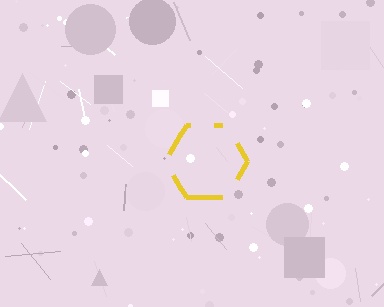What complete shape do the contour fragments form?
The contour fragments form a hexagon.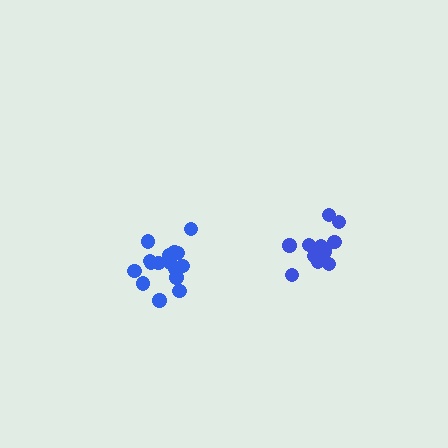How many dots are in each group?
Group 1: 17 dots, Group 2: 14 dots (31 total).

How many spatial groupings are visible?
There are 2 spatial groupings.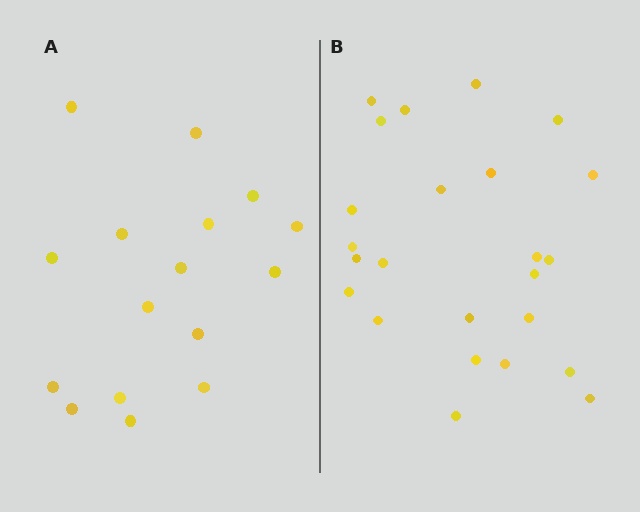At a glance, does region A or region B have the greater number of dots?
Region B (the right region) has more dots.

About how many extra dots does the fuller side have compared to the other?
Region B has roughly 8 or so more dots than region A.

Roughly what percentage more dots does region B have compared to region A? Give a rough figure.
About 50% more.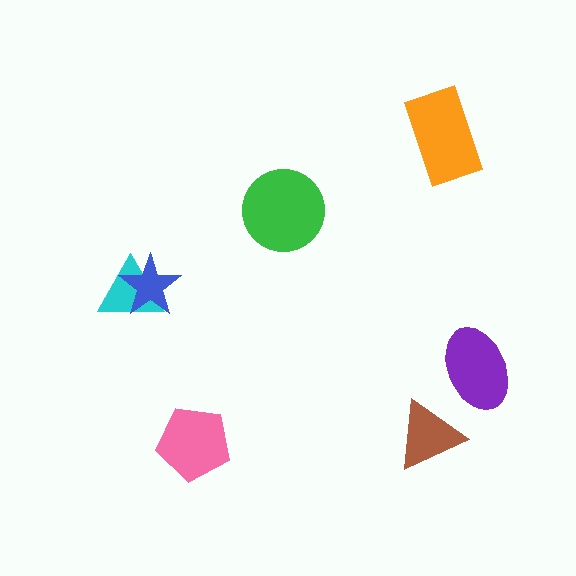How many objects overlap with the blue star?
1 object overlaps with the blue star.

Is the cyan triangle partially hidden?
Yes, it is partially covered by another shape.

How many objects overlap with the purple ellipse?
0 objects overlap with the purple ellipse.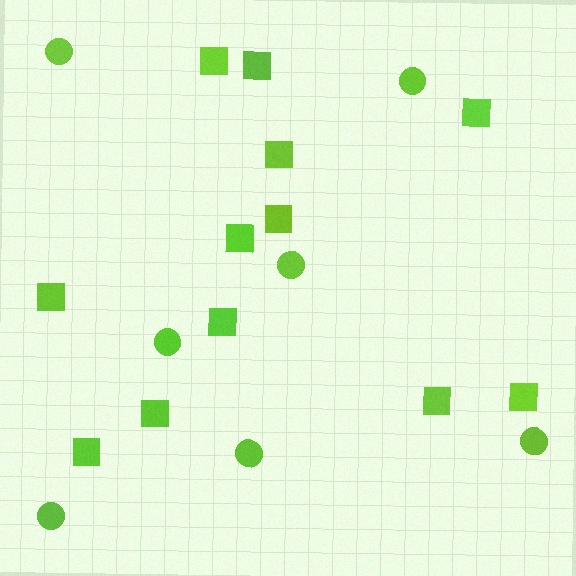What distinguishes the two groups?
There are 2 groups: one group of circles (7) and one group of squares (12).